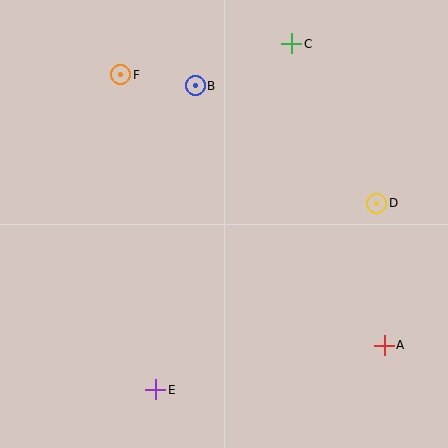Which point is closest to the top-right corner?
Point C is closest to the top-right corner.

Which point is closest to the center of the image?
Point B at (195, 86) is closest to the center.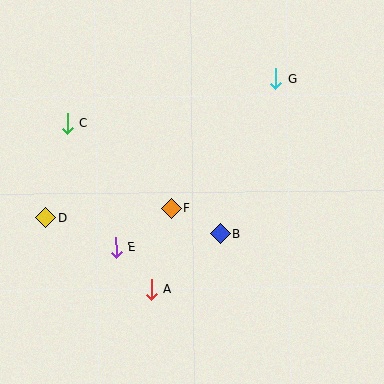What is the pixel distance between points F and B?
The distance between F and B is 55 pixels.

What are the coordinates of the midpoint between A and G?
The midpoint between A and G is at (213, 184).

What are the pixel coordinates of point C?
Point C is at (67, 123).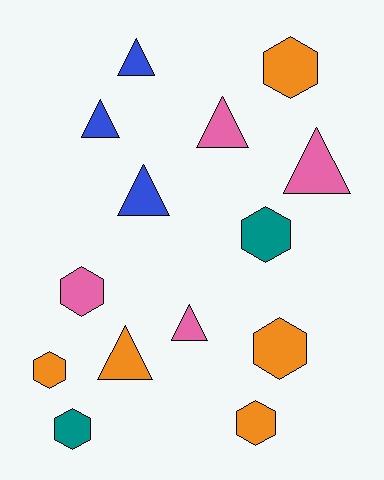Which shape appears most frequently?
Triangle, with 7 objects.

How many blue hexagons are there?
There are no blue hexagons.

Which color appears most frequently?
Orange, with 5 objects.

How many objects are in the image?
There are 14 objects.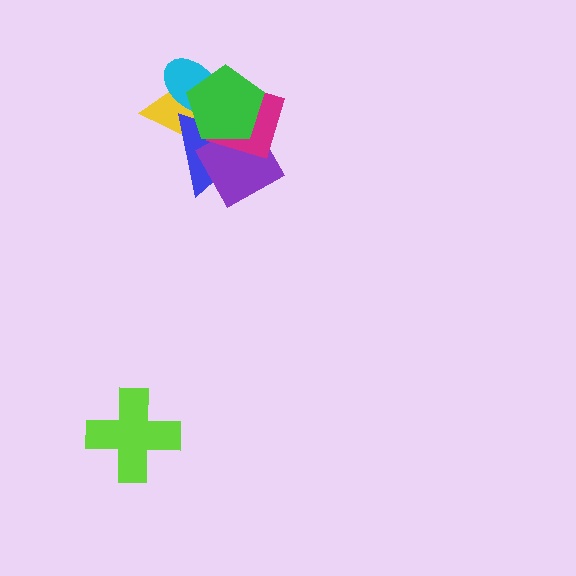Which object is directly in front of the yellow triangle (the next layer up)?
The blue triangle is directly in front of the yellow triangle.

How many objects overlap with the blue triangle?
5 objects overlap with the blue triangle.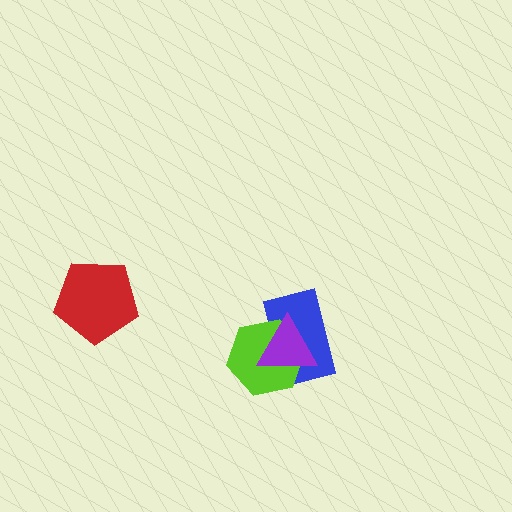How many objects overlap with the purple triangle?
2 objects overlap with the purple triangle.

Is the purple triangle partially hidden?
No, no other shape covers it.